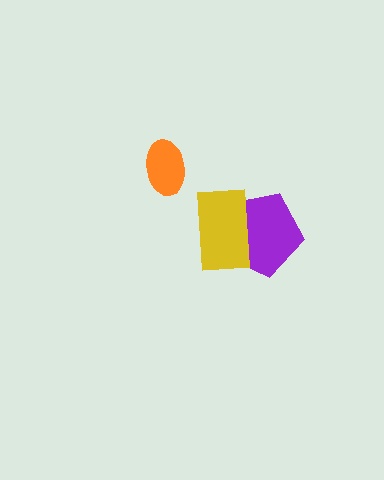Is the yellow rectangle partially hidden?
No, no other shape covers it.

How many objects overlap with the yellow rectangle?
1 object overlaps with the yellow rectangle.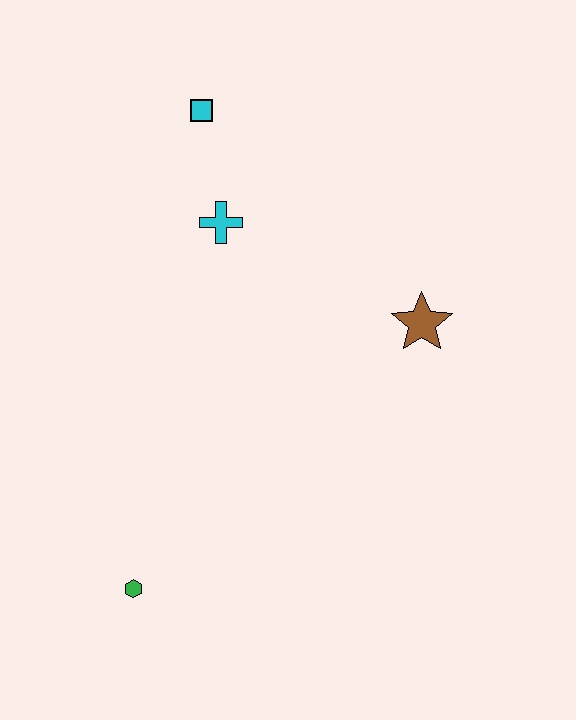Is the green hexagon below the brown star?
Yes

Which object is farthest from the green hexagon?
The cyan square is farthest from the green hexagon.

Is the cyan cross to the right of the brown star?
No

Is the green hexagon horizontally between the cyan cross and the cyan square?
No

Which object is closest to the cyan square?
The cyan cross is closest to the cyan square.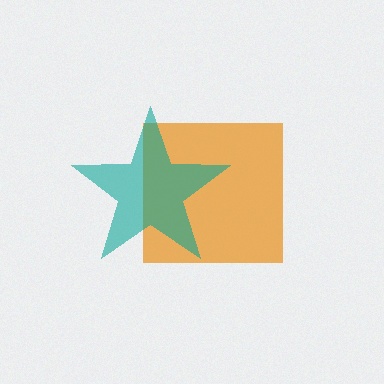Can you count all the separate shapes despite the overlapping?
Yes, there are 2 separate shapes.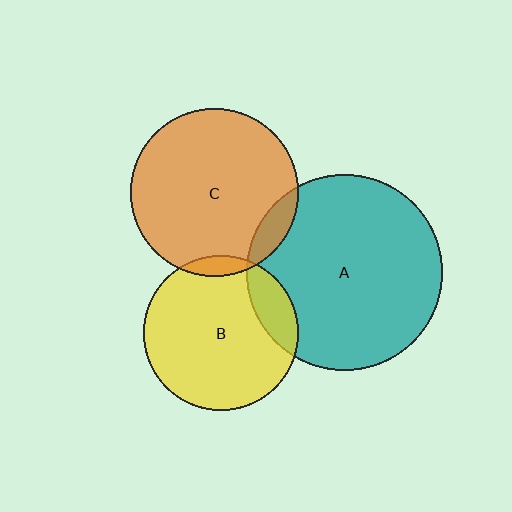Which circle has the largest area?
Circle A (teal).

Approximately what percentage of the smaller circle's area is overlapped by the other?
Approximately 10%.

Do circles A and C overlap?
Yes.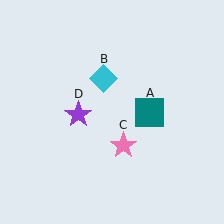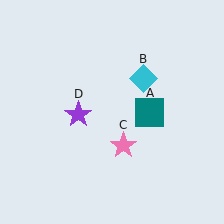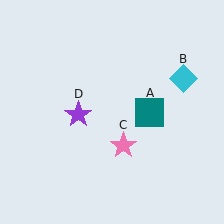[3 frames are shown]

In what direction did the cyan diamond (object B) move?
The cyan diamond (object B) moved right.